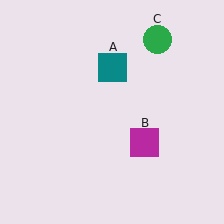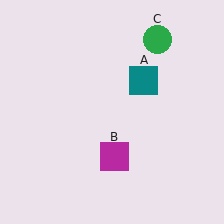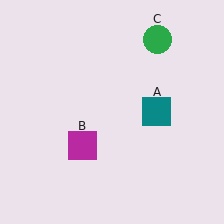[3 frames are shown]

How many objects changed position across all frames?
2 objects changed position: teal square (object A), magenta square (object B).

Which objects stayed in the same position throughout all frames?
Green circle (object C) remained stationary.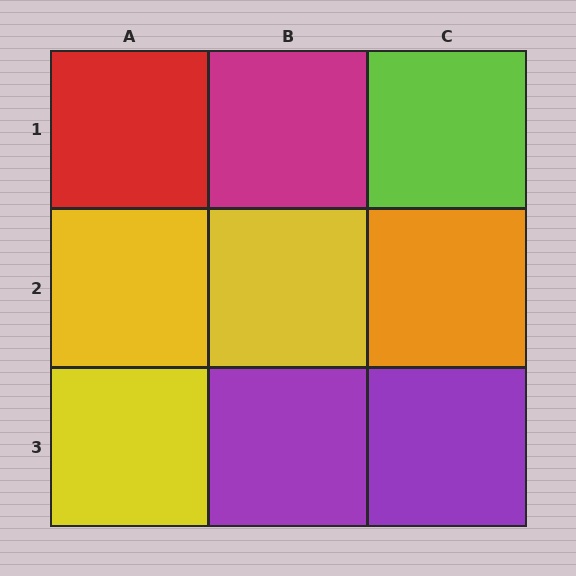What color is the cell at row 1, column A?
Red.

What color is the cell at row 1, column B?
Magenta.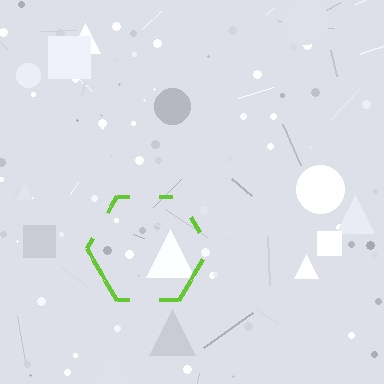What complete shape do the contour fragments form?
The contour fragments form a hexagon.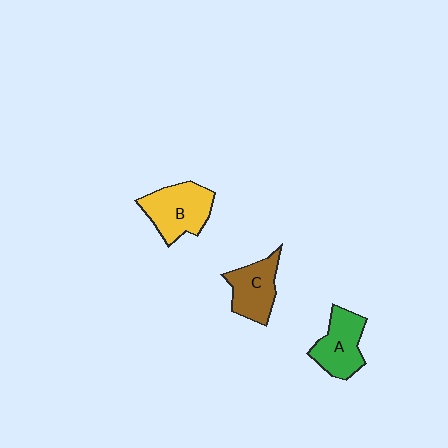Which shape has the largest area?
Shape B (yellow).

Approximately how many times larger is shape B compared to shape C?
Approximately 1.2 times.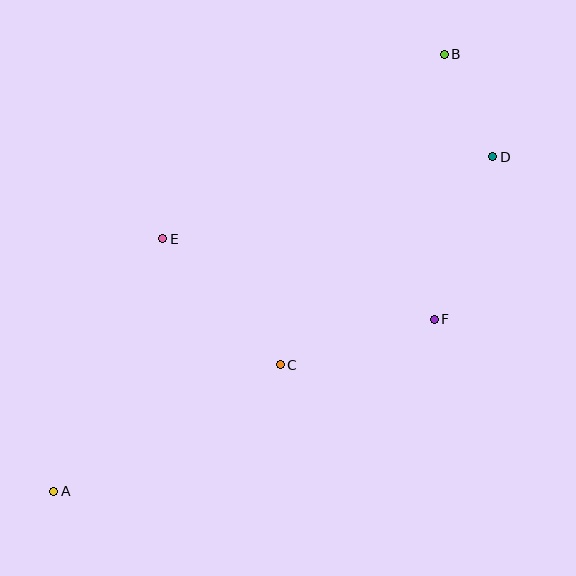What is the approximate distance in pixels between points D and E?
The distance between D and E is approximately 340 pixels.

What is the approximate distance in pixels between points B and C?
The distance between B and C is approximately 351 pixels.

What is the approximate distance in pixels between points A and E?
The distance between A and E is approximately 275 pixels.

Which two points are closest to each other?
Points B and D are closest to each other.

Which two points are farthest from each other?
Points A and B are farthest from each other.